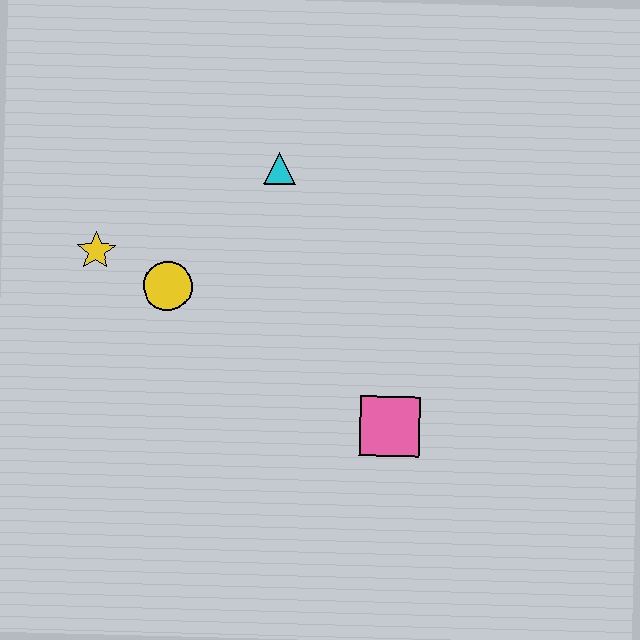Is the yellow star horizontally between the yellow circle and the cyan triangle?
No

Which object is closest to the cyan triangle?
The yellow circle is closest to the cyan triangle.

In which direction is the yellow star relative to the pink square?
The yellow star is to the left of the pink square.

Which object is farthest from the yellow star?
The pink square is farthest from the yellow star.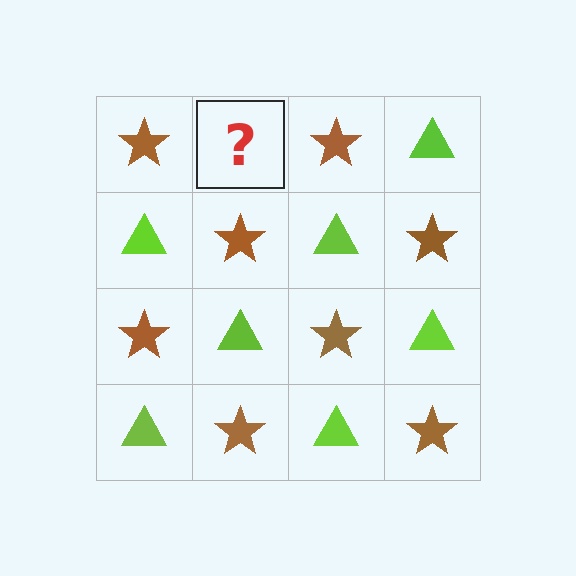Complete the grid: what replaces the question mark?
The question mark should be replaced with a lime triangle.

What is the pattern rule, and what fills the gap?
The rule is that it alternates brown star and lime triangle in a checkerboard pattern. The gap should be filled with a lime triangle.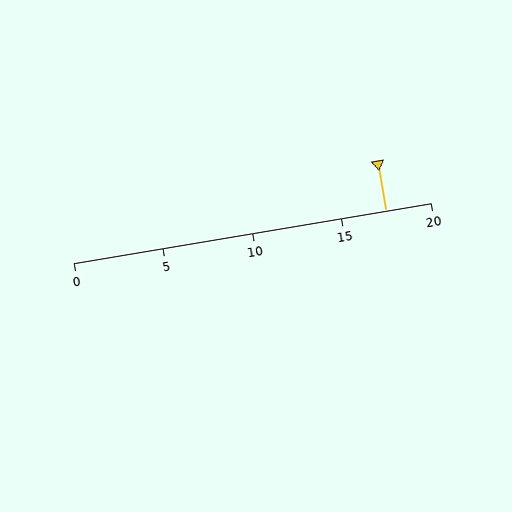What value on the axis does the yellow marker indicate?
The marker indicates approximately 17.5.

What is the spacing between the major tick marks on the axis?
The major ticks are spaced 5 apart.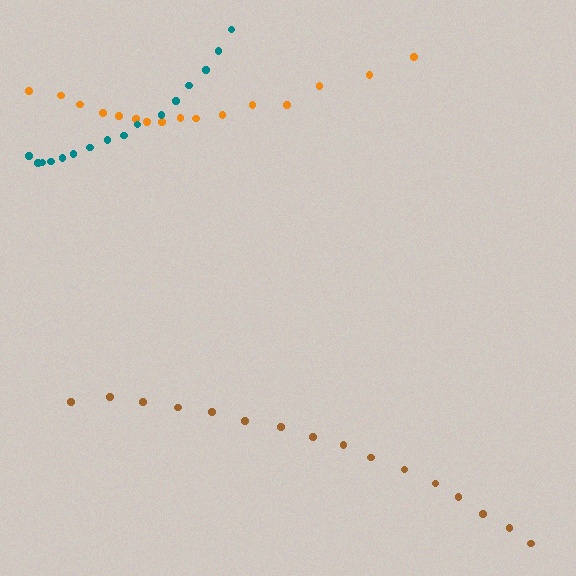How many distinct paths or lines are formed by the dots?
There are 3 distinct paths.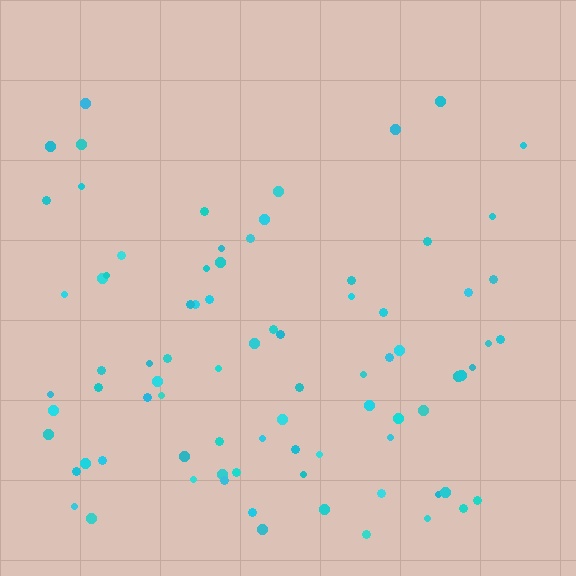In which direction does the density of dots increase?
From top to bottom, with the bottom side densest.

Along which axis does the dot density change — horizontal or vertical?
Vertical.